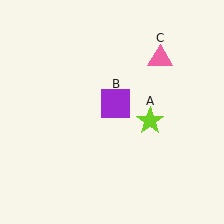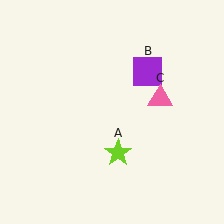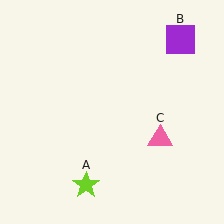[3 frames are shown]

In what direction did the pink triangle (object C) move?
The pink triangle (object C) moved down.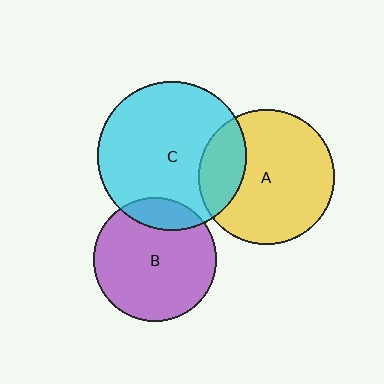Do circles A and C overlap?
Yes.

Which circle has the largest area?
Circle C (cyan).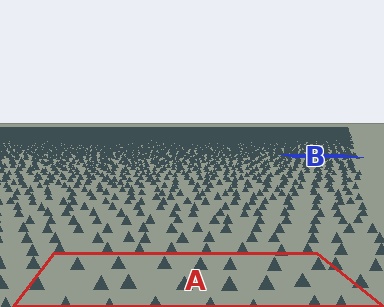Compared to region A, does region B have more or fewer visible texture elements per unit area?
Region B has more texture elements per unit area — they are packed more densely because it is farther away.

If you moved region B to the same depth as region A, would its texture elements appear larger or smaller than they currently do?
They would appear larger. At a closer depth, the same texture elements are projected at a bigger on-screen size.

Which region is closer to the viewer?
Region A is closer. The texture elements there are larger and more spread out.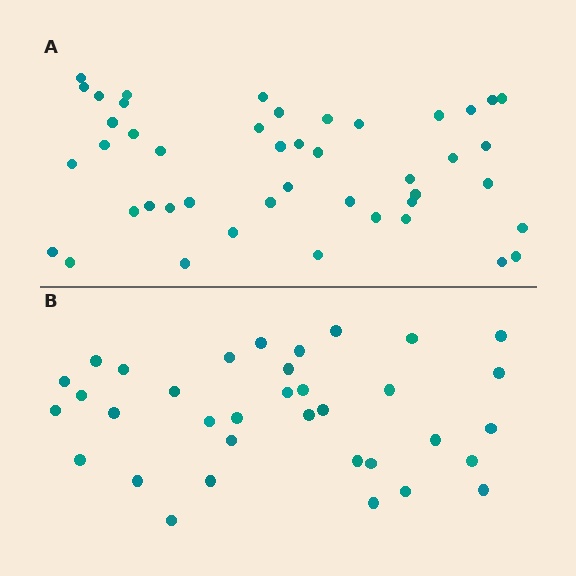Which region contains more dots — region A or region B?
Region A (the top region) has more dots.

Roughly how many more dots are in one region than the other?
Region A has roughly 10 or so more dots than region B.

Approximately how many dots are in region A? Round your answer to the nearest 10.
About 40 dots. (The exact count is 45, which rounds to 40.)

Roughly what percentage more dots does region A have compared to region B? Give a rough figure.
About 30% more.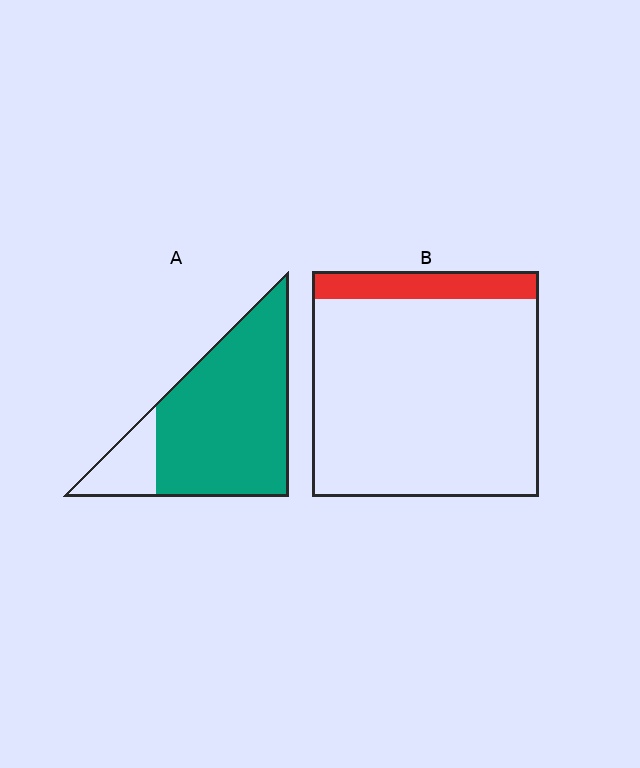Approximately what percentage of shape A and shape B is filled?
A is approximately 85% and B is approximately 10%.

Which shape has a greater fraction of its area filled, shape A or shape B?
Shape A.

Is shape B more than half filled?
No.